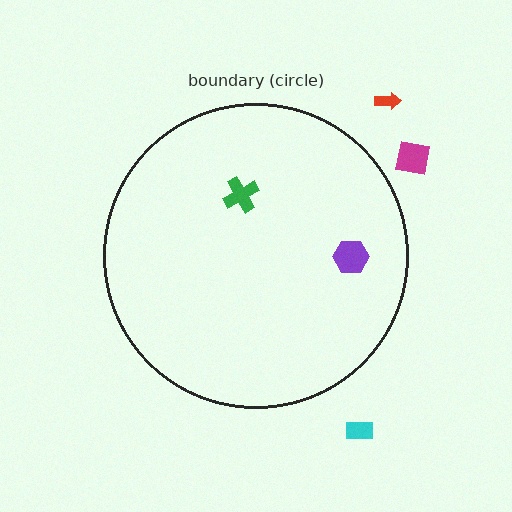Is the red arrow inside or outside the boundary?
Outside.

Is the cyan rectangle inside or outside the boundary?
Outside.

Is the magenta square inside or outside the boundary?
Outside.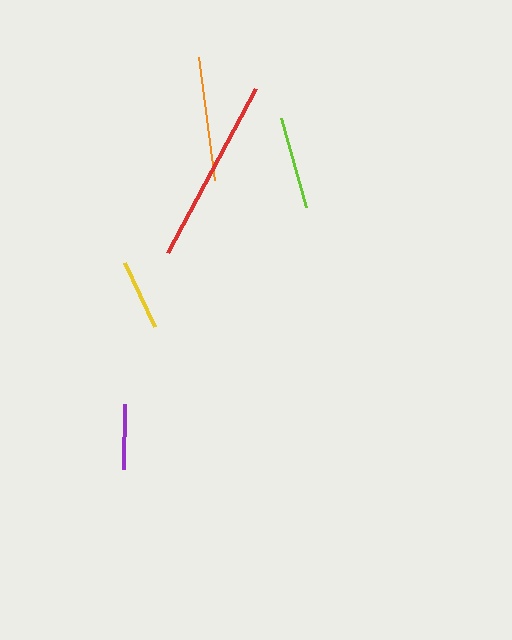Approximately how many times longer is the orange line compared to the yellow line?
The orange line is approximately 1.8 times the length of the yellow line.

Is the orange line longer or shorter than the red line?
The red line is longer than the orange line.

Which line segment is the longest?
The red line is the longest at approximately 186 pixels.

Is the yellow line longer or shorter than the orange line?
The orange line is longer than the yellow line.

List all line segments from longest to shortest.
From longest to shortest: red, orange, lime, yellow, purple.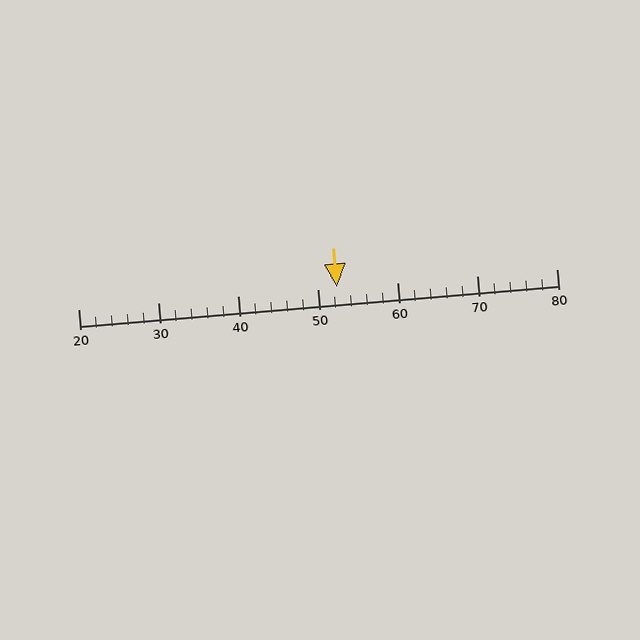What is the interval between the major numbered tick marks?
The major tick marks are spaced 10 units apart.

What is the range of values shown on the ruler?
The ruler shows values from 20 to 80.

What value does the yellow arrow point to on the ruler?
The yellow arrow points to approximately 52.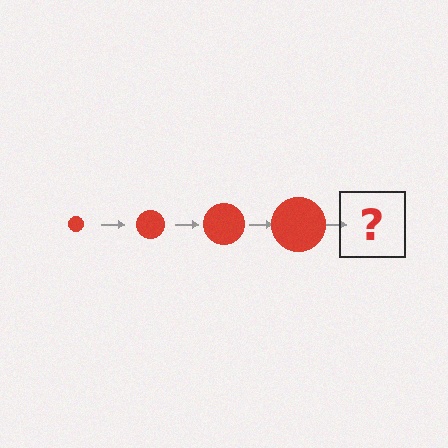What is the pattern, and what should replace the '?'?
The pattern is that the circle gets progressively larger each step. The '?' should be a red circle, larger than the previous one.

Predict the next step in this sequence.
The next step is a red circle, larger than the previous one.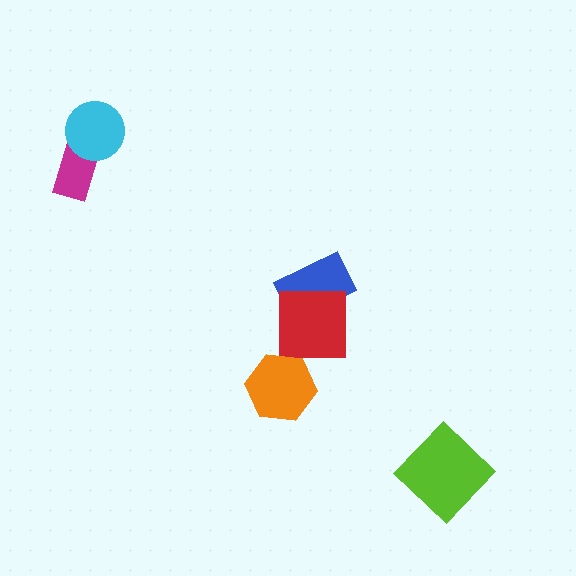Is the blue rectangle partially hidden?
Yes, it is partially covered by another shape.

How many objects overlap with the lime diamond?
0 objects overlap with the lime diamond.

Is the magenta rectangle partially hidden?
Yes, it is partially covered by another shape.